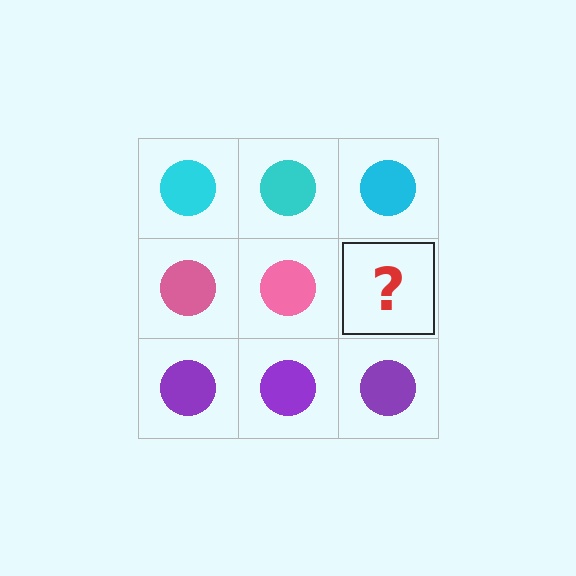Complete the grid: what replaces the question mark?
The question mark should be replaced with a pink circle.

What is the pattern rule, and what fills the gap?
The rule is that each row has a consistent color. The gap should be filled with a pink circle.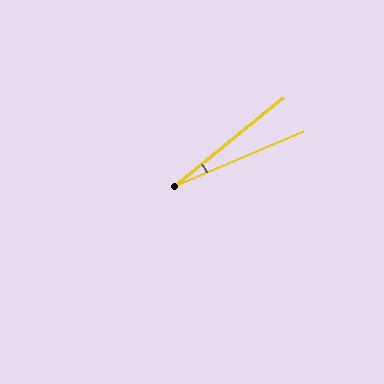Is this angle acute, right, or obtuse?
It is acute.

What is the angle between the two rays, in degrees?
Approximately 16 degrees.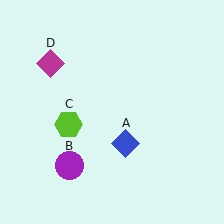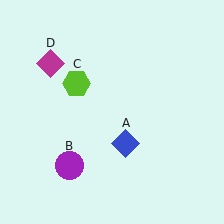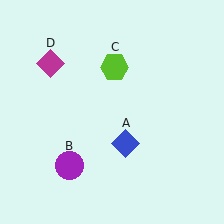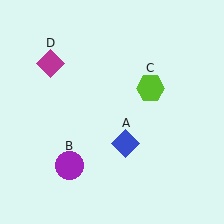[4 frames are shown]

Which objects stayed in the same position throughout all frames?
Blue diamond (object A) and purple circle (object B) and magenta diamond (object D) remained stationary.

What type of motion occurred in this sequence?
The lime hexagon (object C) rotated clockwise around the center of the scene.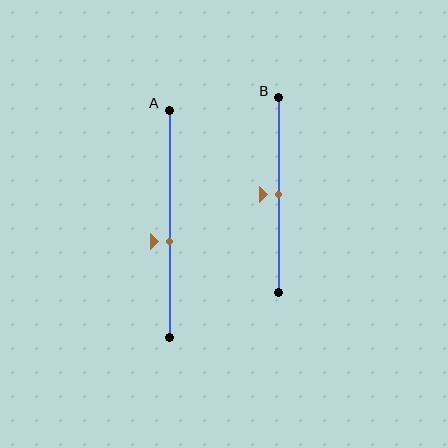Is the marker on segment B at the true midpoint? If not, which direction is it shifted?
Yes, the marker on segment B is at the true midpoint.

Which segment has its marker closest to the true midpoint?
Segment B has its marker closest to the true midpoint.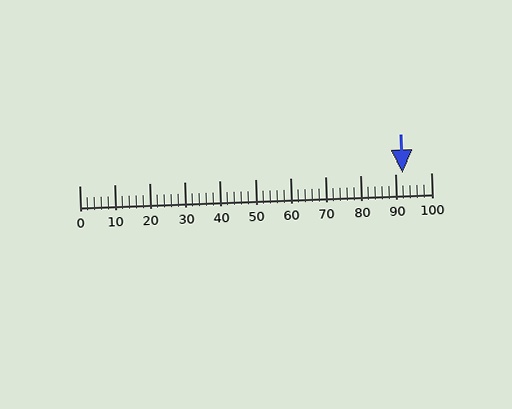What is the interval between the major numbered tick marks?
The major tick marks are spaced 10 units apart.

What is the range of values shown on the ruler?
The ruler shows values from 0 to 100.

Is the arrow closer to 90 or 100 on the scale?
The arrow is closer to 90.